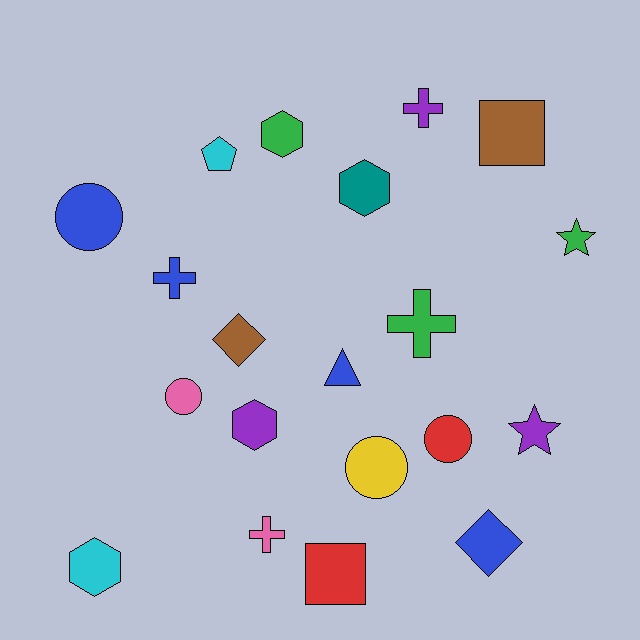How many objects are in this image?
There are 20 objects.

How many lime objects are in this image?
There are no lime objects.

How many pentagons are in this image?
There is 1 pentagon.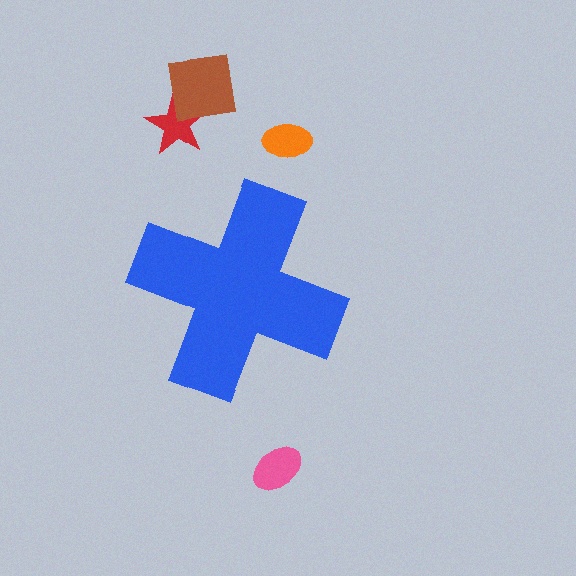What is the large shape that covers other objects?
A blue cross.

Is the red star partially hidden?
No, the red star is fully visible.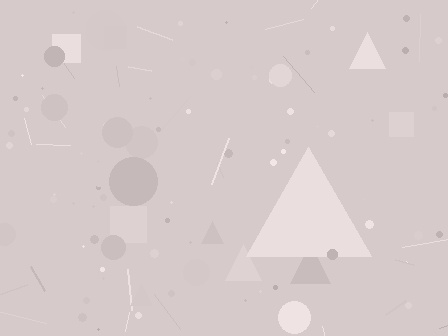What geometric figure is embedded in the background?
A triangle is embedded in the background.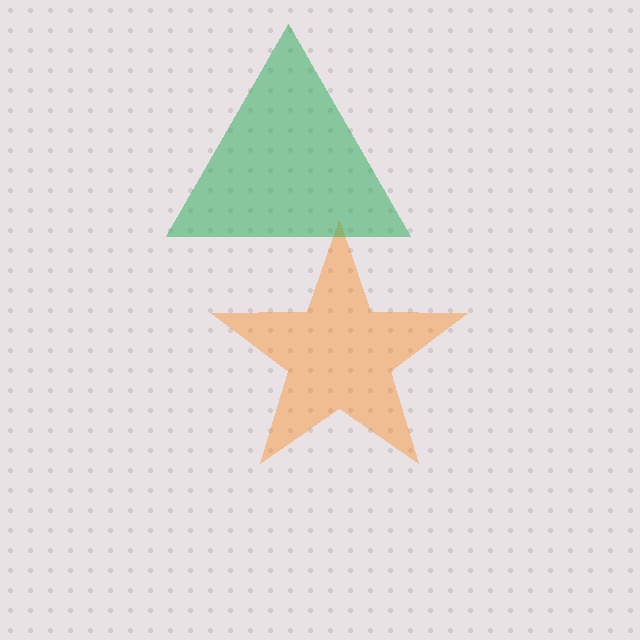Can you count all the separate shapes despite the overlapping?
Yes, there are 2 separate shapes.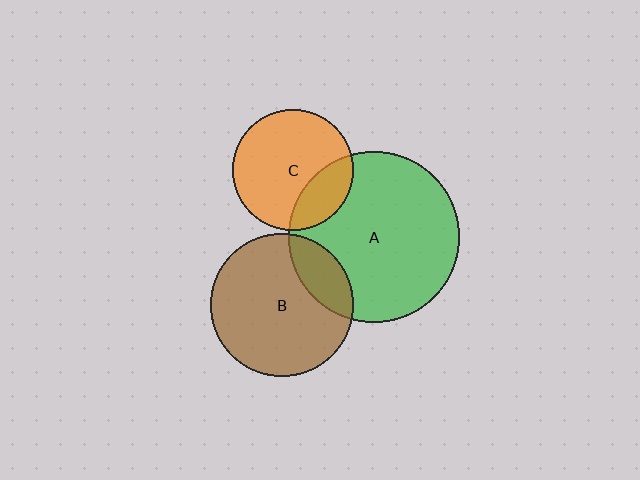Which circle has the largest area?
Circle A (green).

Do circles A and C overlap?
Yes.